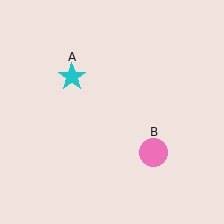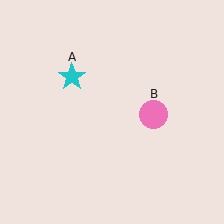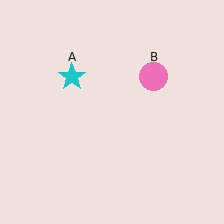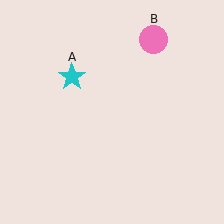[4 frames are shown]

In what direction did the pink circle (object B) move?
The pink circle (object B) moved up.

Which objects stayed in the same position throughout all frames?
Cyan star (object A) remained stationary.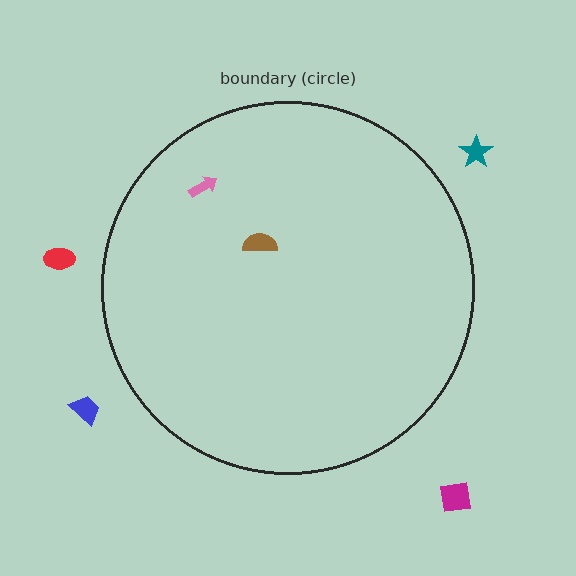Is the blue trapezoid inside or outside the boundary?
Outside.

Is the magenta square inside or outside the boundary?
Outside.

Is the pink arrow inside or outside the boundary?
Inside.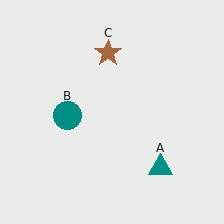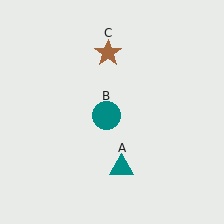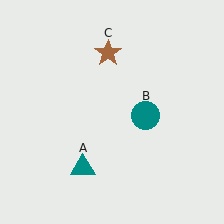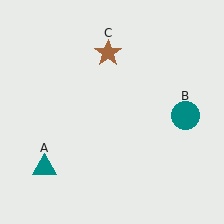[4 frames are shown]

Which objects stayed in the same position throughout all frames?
Brown star (object C) remained stationary.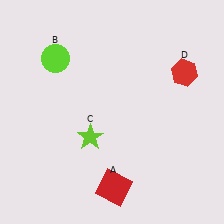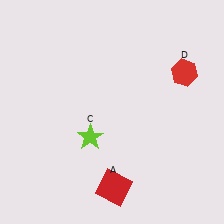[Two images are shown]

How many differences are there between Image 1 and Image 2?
There is 1 difference between the two images.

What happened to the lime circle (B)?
The lime circle (B) was removed in Image 2. It was in the top-left area of Image 1.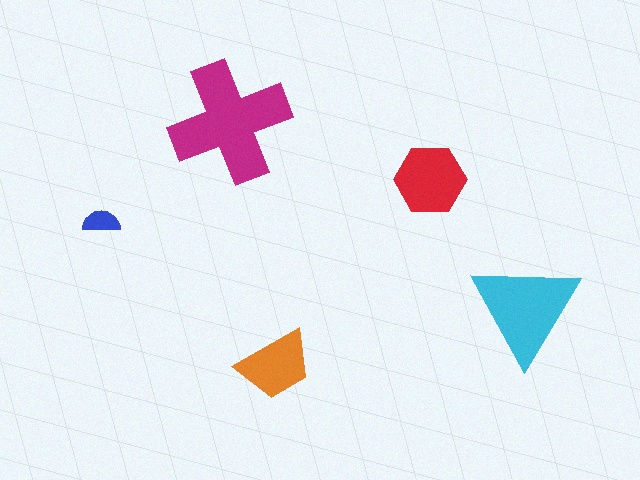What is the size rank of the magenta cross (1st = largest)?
1st.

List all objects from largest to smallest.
The magenta cross, the cyan triangle, the red hexagon, the orange trapezoid, the blue semicircle.